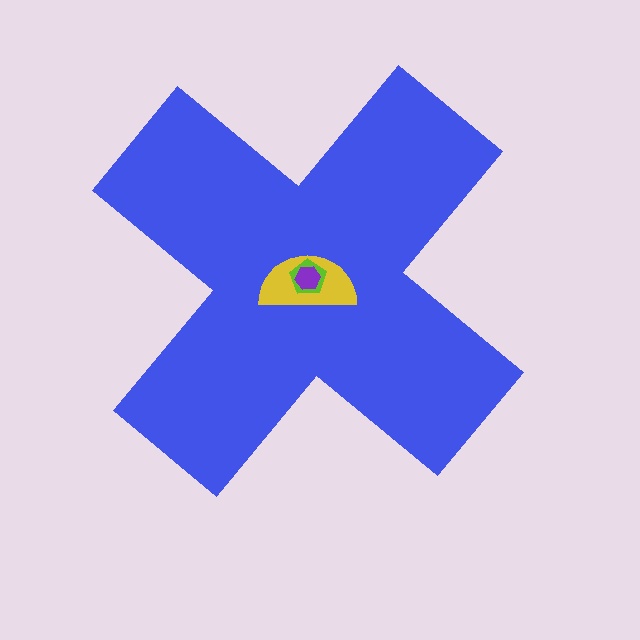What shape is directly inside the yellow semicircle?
The lime pentagon.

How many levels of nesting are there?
4.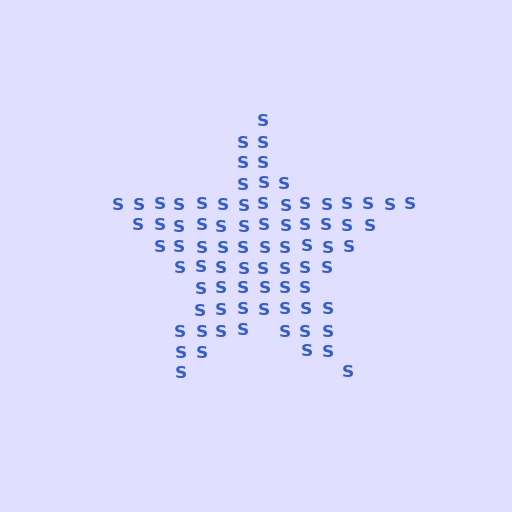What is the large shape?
The large shape is a star.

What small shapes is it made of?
It is made of small letter S's.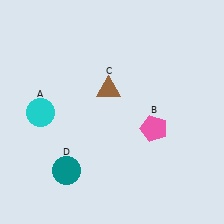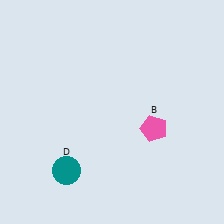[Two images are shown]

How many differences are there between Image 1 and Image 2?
There are 2 differences between the two images.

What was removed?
The cyan circle (A), the brown triangle (C) were removed in Image 2.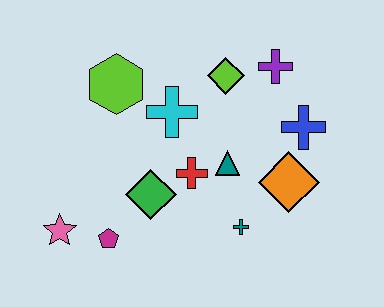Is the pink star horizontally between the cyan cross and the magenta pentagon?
No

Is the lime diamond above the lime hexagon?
Yes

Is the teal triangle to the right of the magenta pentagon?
Yes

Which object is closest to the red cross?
The teal triangle is closest to the red cross.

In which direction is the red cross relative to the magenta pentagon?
The red cross is to the right of the magenta pentagon.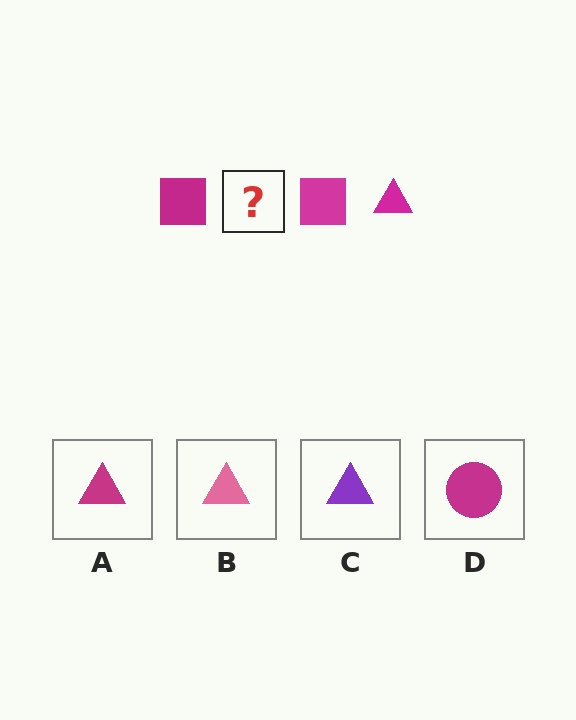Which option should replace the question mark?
Option A.